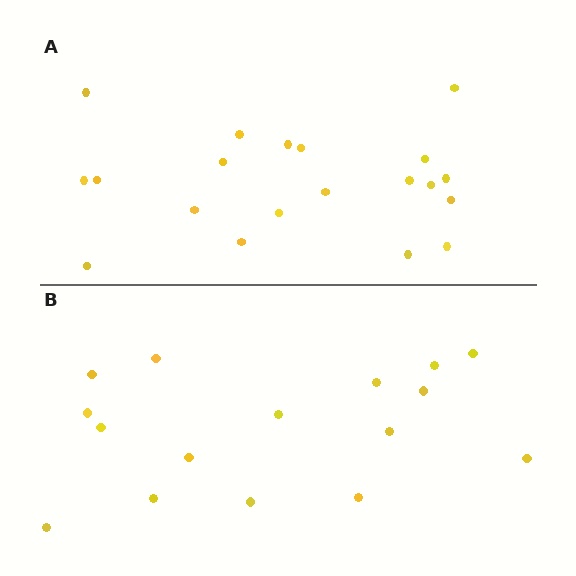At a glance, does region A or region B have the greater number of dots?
Region A (the top region) has more dots.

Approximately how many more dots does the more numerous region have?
Region A has about 4 more dots than region B.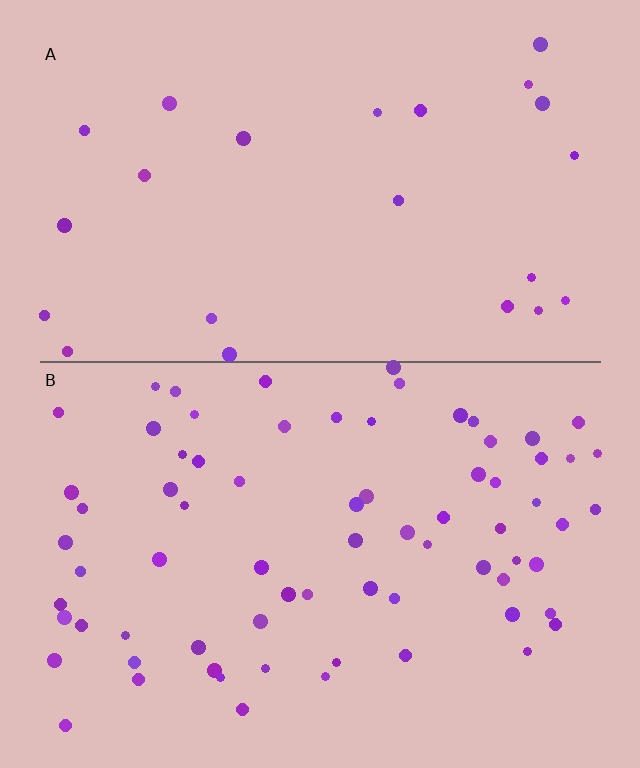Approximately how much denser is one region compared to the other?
Approximately 3.1× — region B over region A.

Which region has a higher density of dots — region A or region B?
B (the bottom).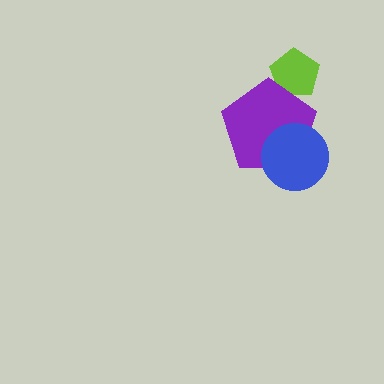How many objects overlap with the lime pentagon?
1 object overlaps with the lime pentagon.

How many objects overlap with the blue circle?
1 object overlaps with the blue circle.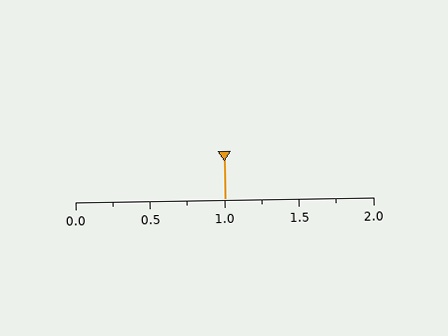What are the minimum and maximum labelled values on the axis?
The axis runs from 0.0 to 2.0.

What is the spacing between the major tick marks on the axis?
The major ticks are spaced 0.5 apart.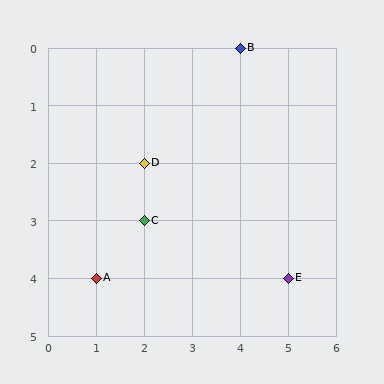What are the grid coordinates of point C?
Point C is at grid coordinates (2, 3).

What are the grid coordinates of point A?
Point A is at grid coordinates (1, 4).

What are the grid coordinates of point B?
Point B is at grid coordinates (4, 0).